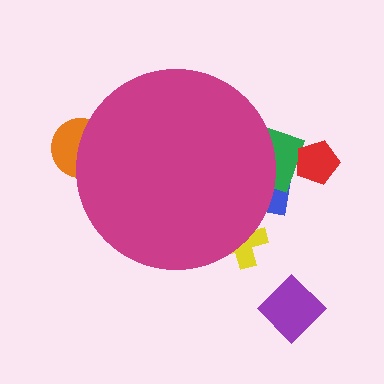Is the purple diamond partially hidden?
No, the purple diamond is fully visible.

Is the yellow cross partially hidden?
Yes, the yellow cross is partially hidden behind the magenta circle.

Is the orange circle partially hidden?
Yes, the orange circle is partially hidden behind the magenta circle.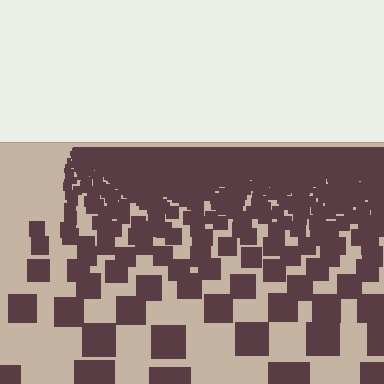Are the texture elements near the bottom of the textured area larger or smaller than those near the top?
Larger. Near the bottom, elements are closer to the viewer and appear at a bigger on-screen size.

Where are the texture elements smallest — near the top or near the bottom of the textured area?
Near the top.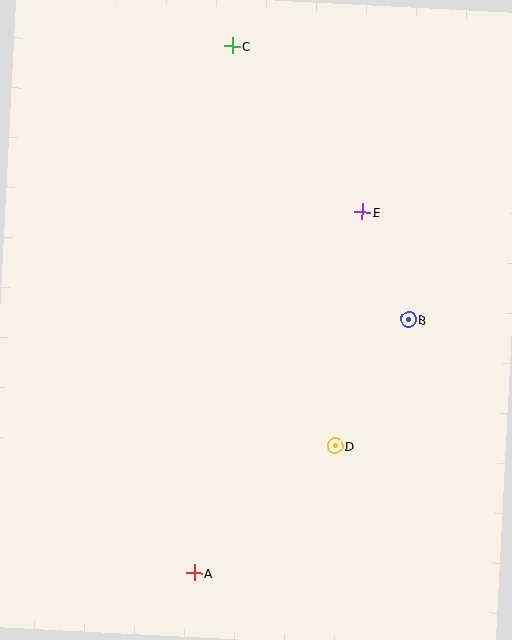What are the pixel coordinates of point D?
Point D is at (335, 446).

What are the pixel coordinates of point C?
Point C is at (232, 46).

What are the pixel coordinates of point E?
Point E is at (362, 212).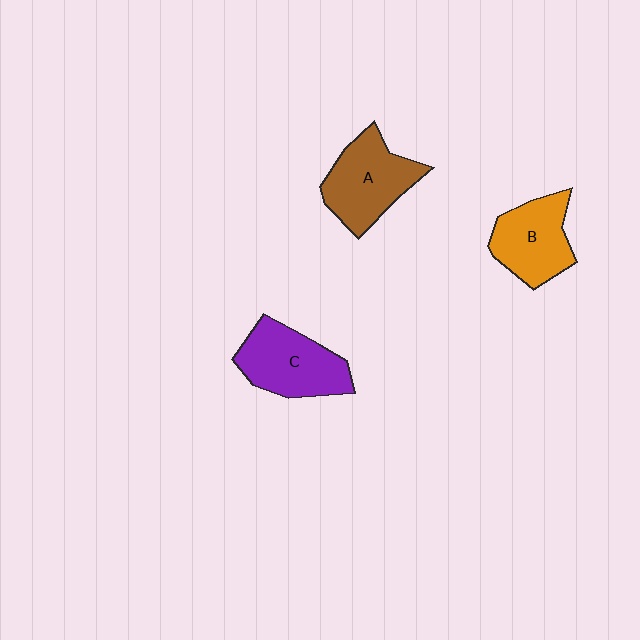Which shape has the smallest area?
Shape B (orange).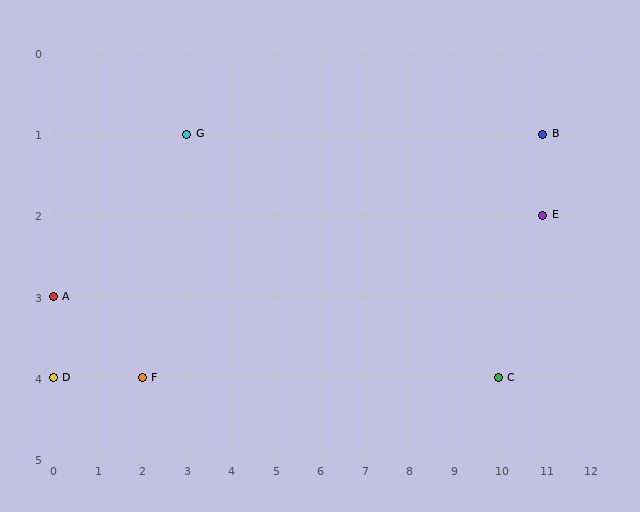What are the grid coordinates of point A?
Point A is at grid coordinates (0, 3).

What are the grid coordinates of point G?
Point G is at grid coordinates (3, 1).